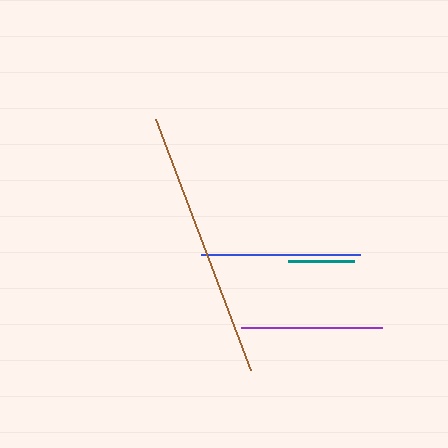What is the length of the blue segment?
The blue segment is approximately 159 pixels long.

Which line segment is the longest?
The brown line is the longest at approximately 269 pixels.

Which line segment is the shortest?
The teal line is the shortest at approximately 66 pixels.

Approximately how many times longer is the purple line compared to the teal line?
The purple line is approximately 2.1 times the length of the teal line.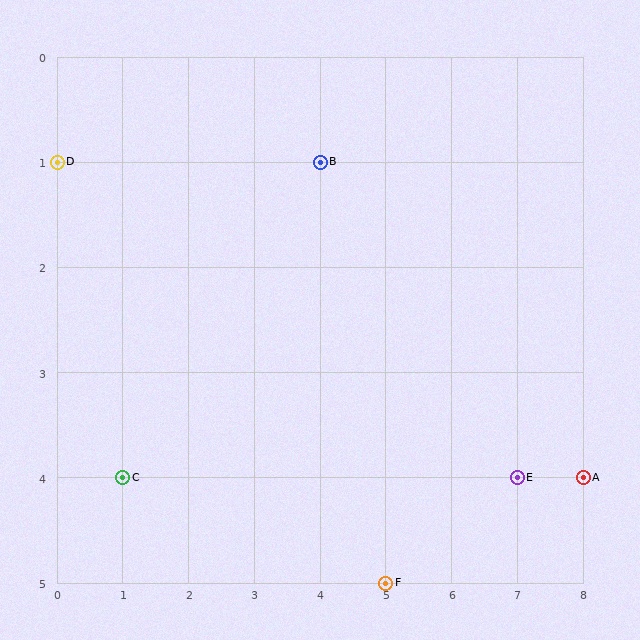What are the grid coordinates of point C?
Point C is at grid coordinates (1, 4).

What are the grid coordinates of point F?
Point F is at grid coordinates (5, 5).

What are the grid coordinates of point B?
Point B is at grid coordinates (4, 1).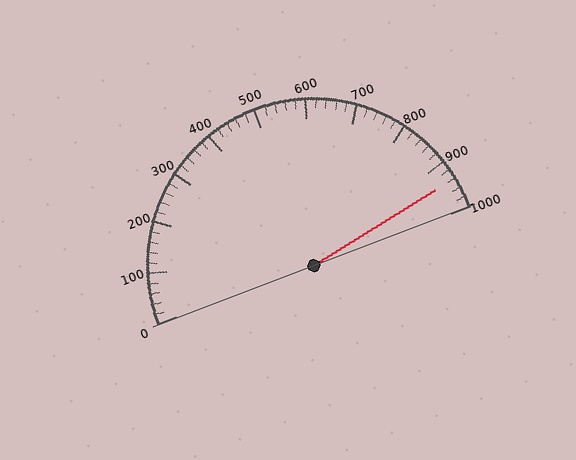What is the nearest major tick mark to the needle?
The nearest major tick mark is 900.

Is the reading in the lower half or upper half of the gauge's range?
The reading is in the upper half of the range (0 to 1000).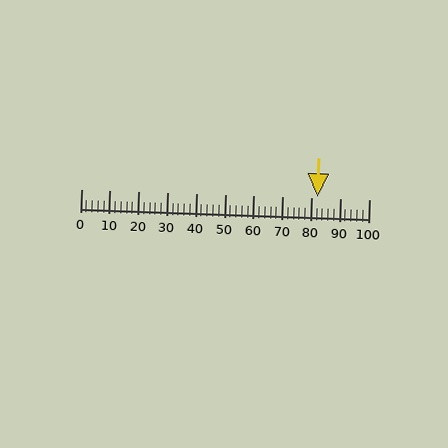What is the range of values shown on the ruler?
The ruler shows values from 0 to 100.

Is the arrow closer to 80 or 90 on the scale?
The arrow is closer to 80.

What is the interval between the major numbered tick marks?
The major tick marks are spaced 10 units apart.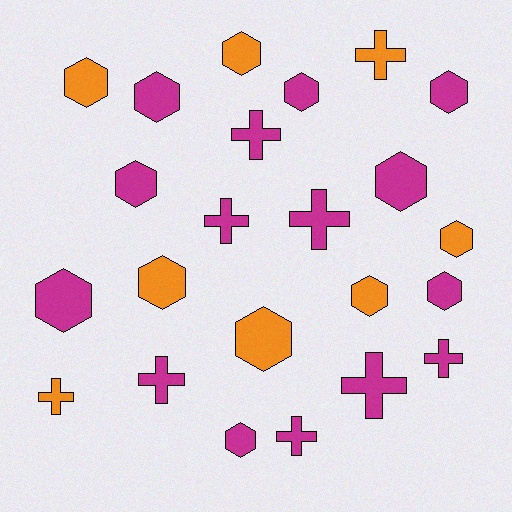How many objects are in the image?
There are 23 objects.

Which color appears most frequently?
Magenta, with 15 objects.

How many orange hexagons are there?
There are 6 orange hexagons.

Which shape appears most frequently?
Hexagon, with 14 objects.